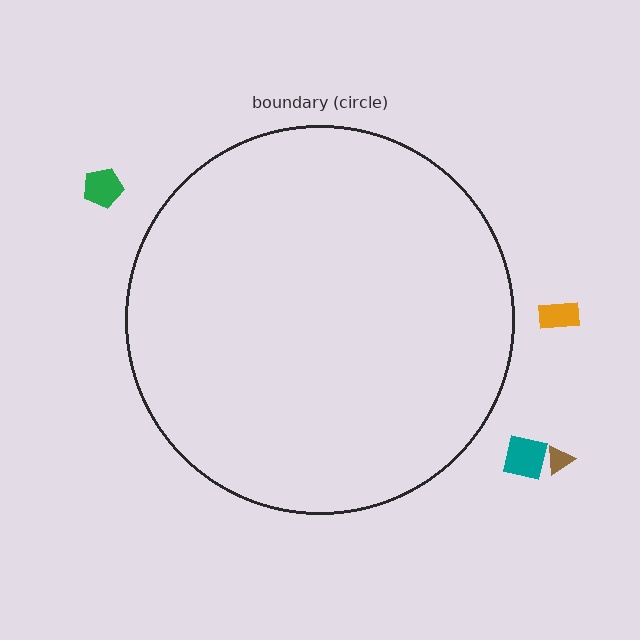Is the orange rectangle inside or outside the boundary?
Outside.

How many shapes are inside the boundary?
0 inside, 4 outside.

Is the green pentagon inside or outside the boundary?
Outside.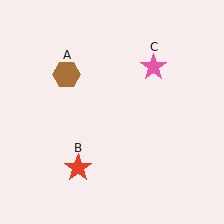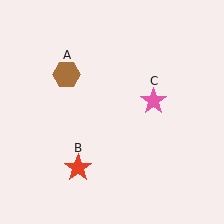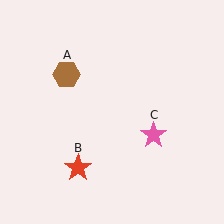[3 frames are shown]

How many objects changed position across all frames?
1 object changed position: pink star (object C).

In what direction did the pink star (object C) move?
The pink star (object C) moved down.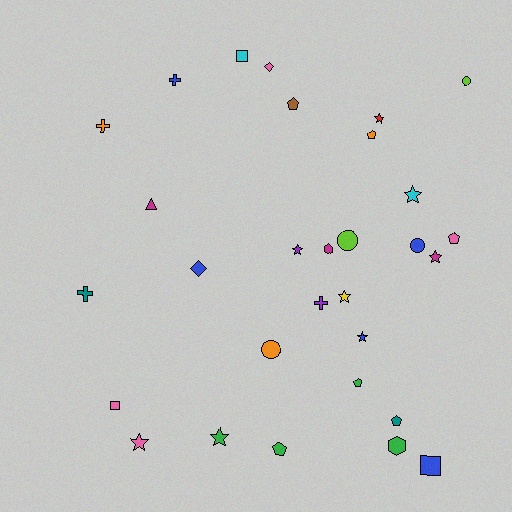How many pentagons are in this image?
There are 6 pentagons.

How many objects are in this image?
There are 30 objects.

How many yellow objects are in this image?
There is 1 yellow object.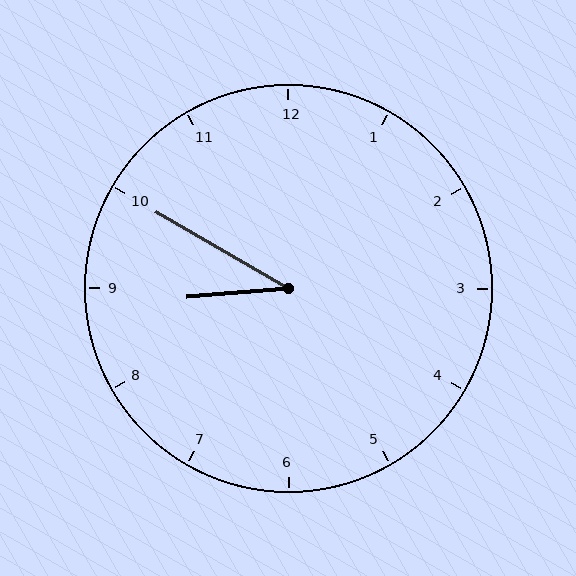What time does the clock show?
8:50.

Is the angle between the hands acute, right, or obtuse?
It is acute.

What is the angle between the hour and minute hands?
Approximately 35 degrees.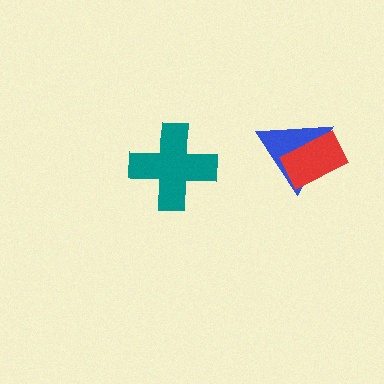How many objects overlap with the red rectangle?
1 object overlaps with the red rectangle.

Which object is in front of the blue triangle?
The red rectangle is in front of the blue triangle.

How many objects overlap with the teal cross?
0 objects overlap with the teal cross.